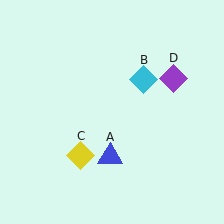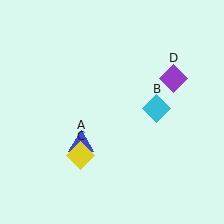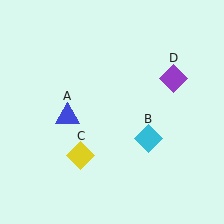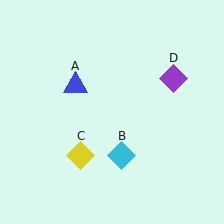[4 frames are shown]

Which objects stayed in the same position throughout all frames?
Yellow diamond (object C) and purple diamond (object D) remained stationary.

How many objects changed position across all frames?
2 objects changed position: blue triangle (object A), cyan diamond (object B).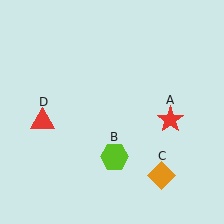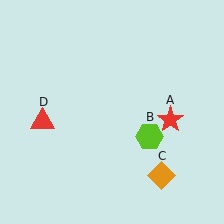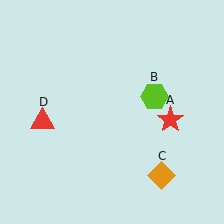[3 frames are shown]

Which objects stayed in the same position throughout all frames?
Red star (object A) and orange diamond (object C) and red triangle (object D) remained stationary.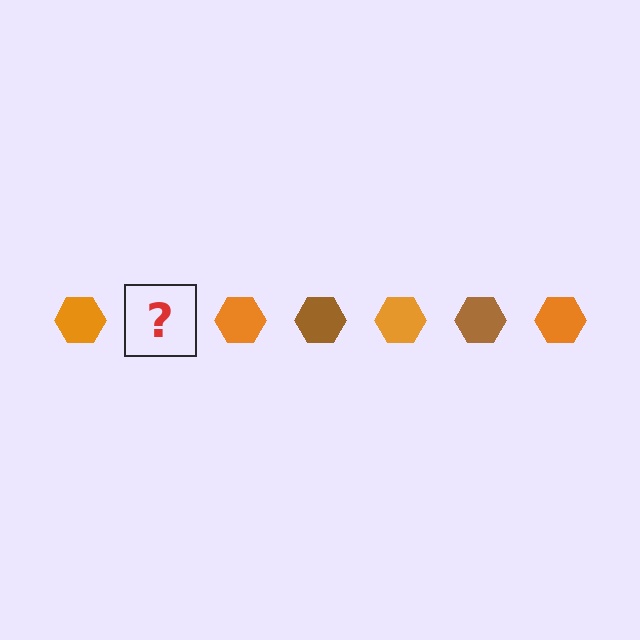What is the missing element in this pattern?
The missing element is a brown hexagon.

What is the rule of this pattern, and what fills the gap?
The rule is that the pattern cycles through orange, brown hexagons. The gap should be filled with a brown hexagon.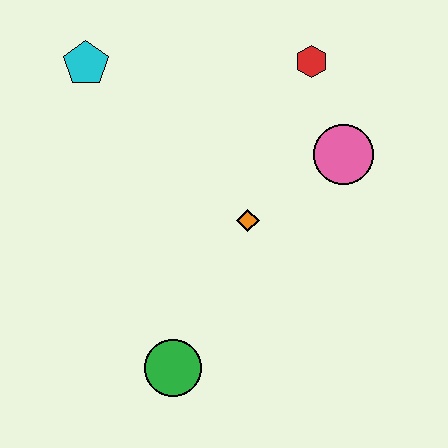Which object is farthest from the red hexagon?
The green circle is farthest from the red hexagon.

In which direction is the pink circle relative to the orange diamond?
The pink circle is to the right of the orange diamond.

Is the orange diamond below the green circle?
No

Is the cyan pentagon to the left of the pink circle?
Yes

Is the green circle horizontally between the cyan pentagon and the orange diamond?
Yes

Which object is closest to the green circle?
The orange diamond is closest to the green circle.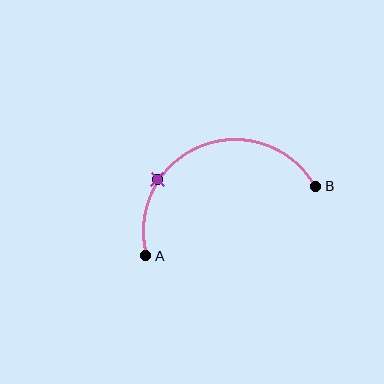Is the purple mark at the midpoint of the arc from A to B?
No. The purple mark lies on the arc but is closer to endpoint A. The arc midpoint would be at the point on the curve equidistant along the arc from both A and B.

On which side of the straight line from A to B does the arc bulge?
The arc bulges above the straight line connecting A and B.